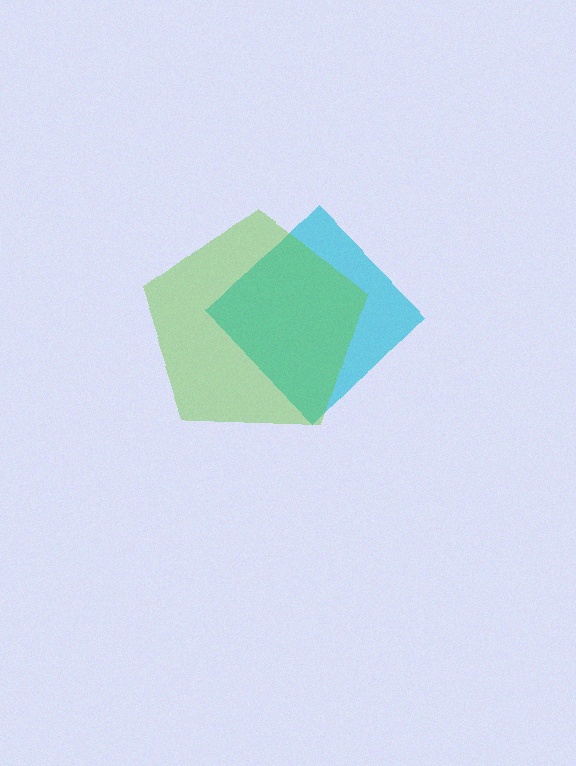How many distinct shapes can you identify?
There are 2 distinct shapes: a cyan diamond, a lime pentagon.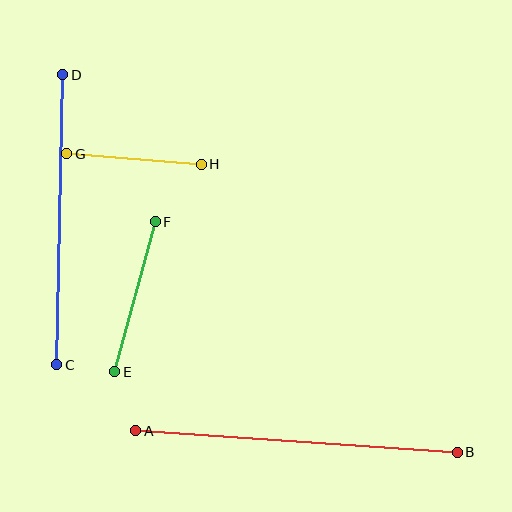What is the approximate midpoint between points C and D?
The midpoint is at approximately (60, 220) pixels.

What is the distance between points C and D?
The distance is approximately 290 pixels.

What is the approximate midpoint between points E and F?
The midpoint is at approximately (135, 297) pixels.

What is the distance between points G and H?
The distance is approximately 135 pixels.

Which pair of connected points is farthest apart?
Points A and B are farthest apart.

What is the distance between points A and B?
The distance is approximately 322 pixels.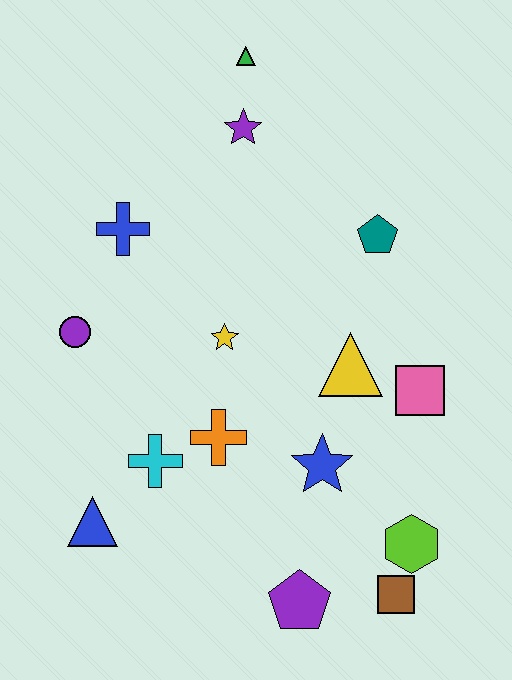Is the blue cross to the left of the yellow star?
Yes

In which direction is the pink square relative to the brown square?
The pink square is above the brown square.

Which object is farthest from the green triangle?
The brown square is farthest from the green triangle.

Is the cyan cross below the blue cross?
Yes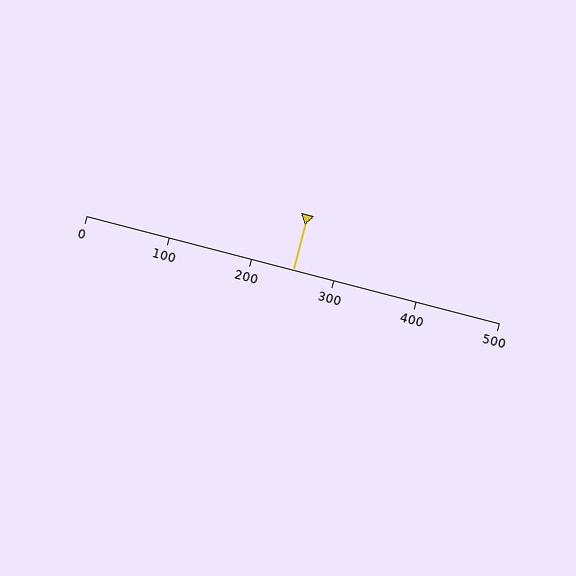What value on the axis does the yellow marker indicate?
The marker indicates approximately 250.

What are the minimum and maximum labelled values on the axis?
The axis runs from 0 to 500.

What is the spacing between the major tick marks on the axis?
The major ticks are spaced 100 apart.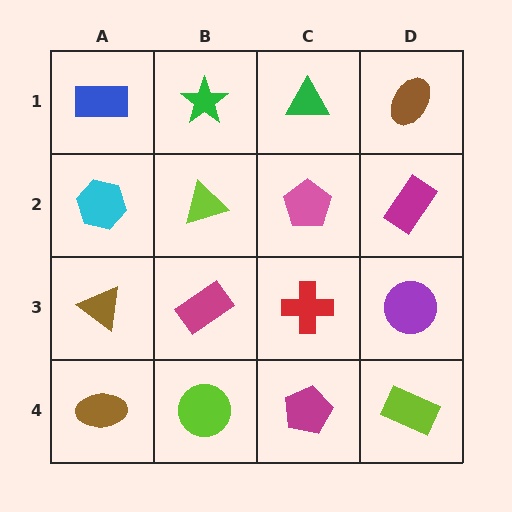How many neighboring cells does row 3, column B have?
4.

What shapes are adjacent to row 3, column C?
A pink pentagon (row 2, column C), a magenta pentagon (row 4, column C), a magenta rectangle (row 3, column B), a purple circle (row 3, column D).